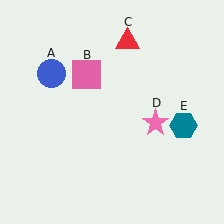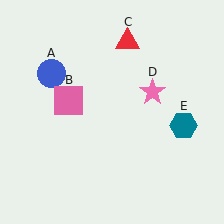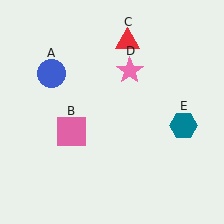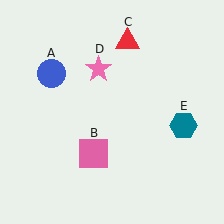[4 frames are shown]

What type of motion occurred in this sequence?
The pink square (object B), pink star (object D) rotated counterclockwise around the center of the scene.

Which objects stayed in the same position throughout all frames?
Blue circle (object A) and red triangle (object C) and teal hexagon (object E) remained stationary.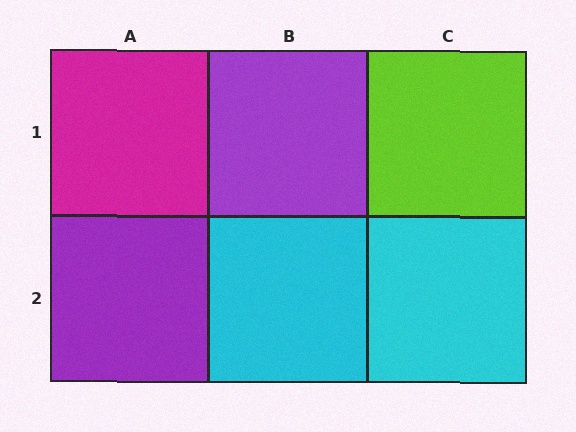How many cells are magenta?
1 cell is magenta.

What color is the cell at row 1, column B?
Purple.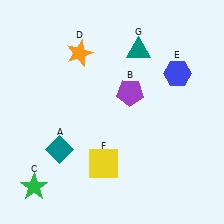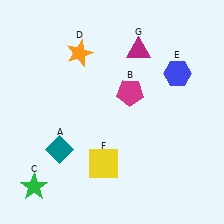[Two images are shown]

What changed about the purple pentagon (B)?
In Image 1, B is purple. In Image 2, it changed to magenta.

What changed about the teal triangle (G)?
In Image 1, G is teal. In Image 2, it changed to magenta.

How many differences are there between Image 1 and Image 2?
There are 2 differences between the two images.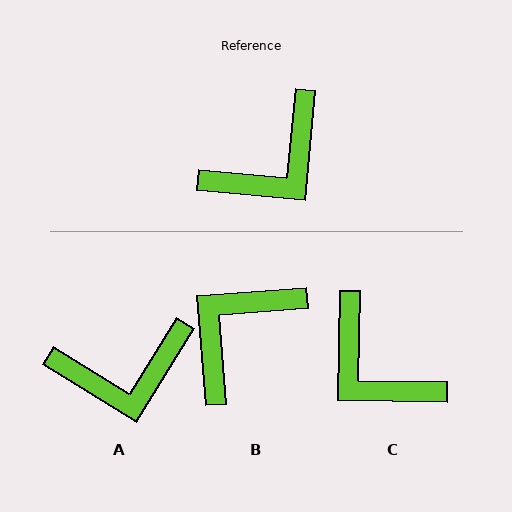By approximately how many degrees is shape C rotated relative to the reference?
Approximately 86 degrees clockwise.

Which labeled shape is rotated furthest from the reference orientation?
B, about 171 degrees away.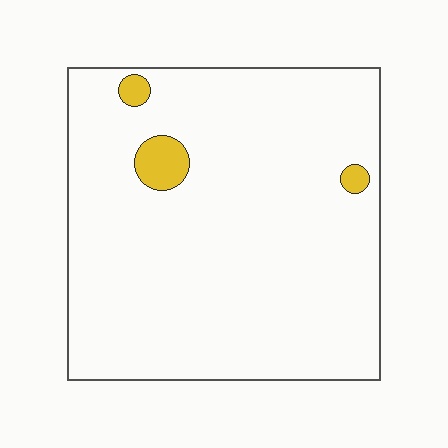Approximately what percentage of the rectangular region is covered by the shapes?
Approximately 5%.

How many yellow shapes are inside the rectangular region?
3.